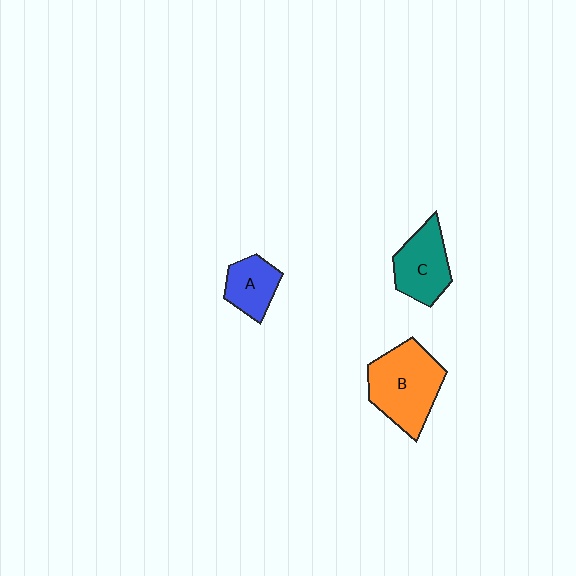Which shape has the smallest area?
Shape A (blue).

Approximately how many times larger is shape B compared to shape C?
Approximately 1.4 times.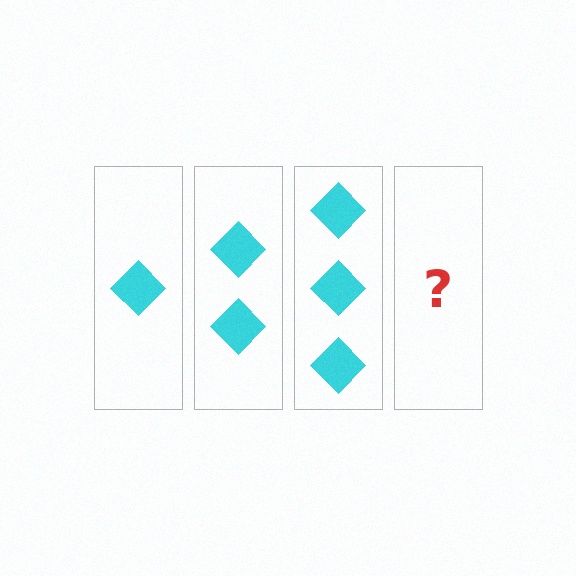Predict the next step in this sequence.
The next step is 4 diamonds.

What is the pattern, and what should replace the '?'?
The pattern is that each step adds one more diamond. The '?' should be 4 diamonds.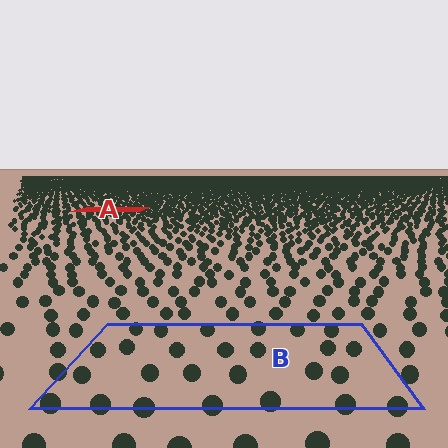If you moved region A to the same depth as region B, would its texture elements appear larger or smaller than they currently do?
They would appear larger. At a closer depth, the same texture elements are projected at a bigger on-screen size.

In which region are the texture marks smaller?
The texture marks are smaller in region A, because it is farther away.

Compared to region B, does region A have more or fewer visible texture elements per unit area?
Region A has more texture elements per unit area — they are packed more densely because it is farther away.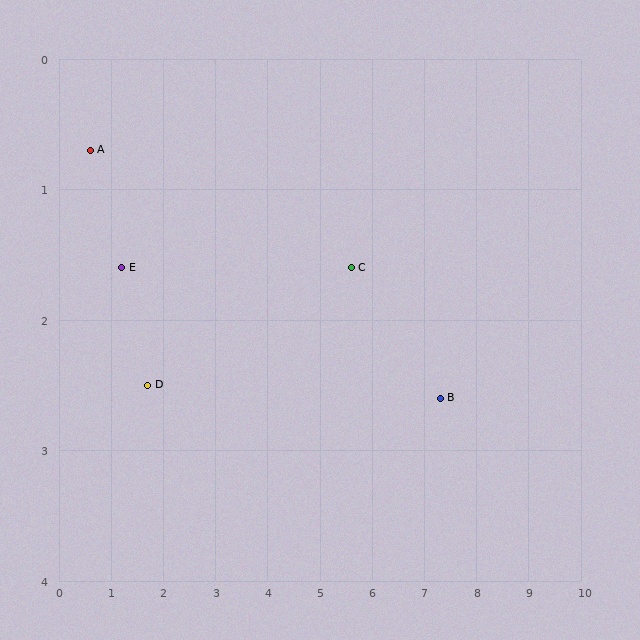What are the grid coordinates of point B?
Point B is at approximately (7.3, 2.6).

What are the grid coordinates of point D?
Point D is at approximately (1.7, 2.5).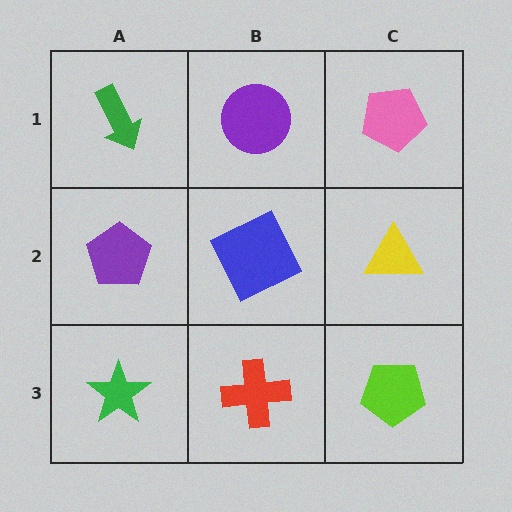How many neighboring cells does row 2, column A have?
3.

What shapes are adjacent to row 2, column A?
A green arrow (row 1, column A), a green star (row 3, column A), a blue square (row 2, column B).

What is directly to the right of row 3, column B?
A lime pentagon.